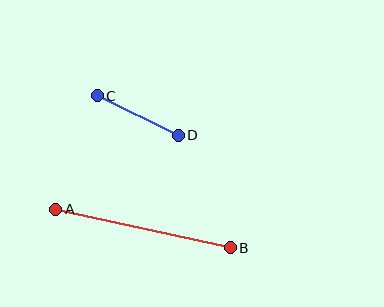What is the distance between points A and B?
The distance is approximately 179 pixels.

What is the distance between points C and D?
The distance is approximately 90 pixels.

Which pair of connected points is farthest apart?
Points A and B are farthest apart.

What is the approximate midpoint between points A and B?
The midpoint is at approximately (143, 229) pixels.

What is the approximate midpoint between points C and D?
The midpoint is at approximately (138, 116) pixels.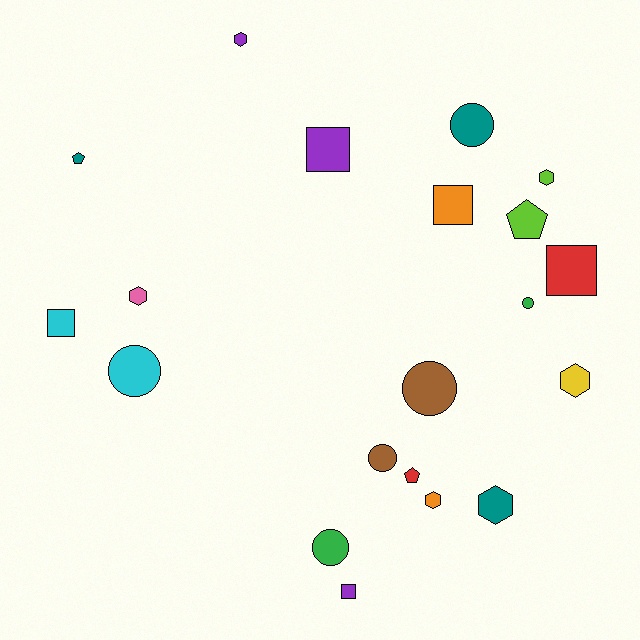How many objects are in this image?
There are 20 objects.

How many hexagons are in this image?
There are 6 hexagons.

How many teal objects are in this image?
There are 3 teal objects.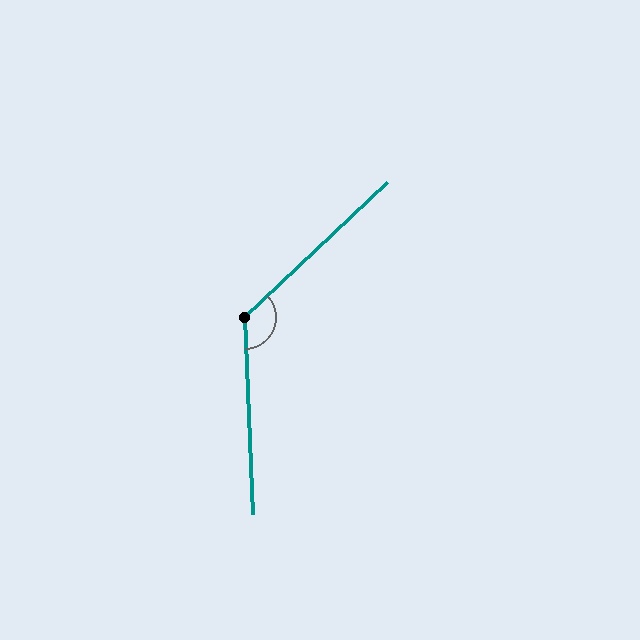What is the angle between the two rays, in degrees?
Approximately 131 degrees.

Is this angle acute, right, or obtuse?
It is obtuse.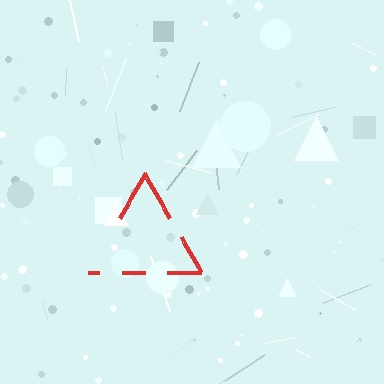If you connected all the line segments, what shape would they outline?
They would outline a triangle.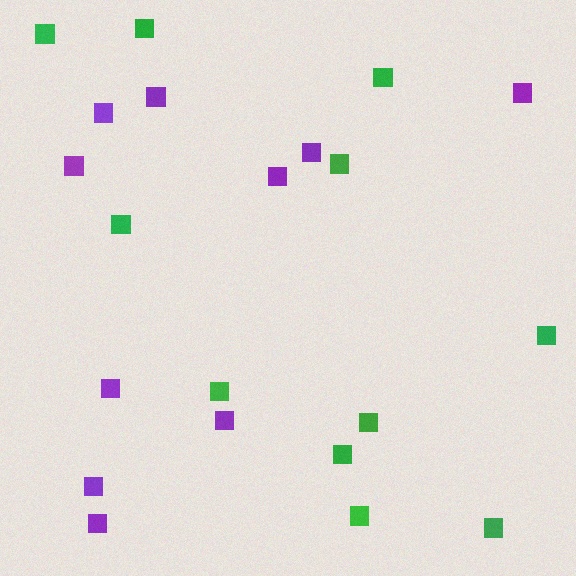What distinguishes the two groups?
There are 2 groups: one group of purple squares (10) and one group of green squares (11).